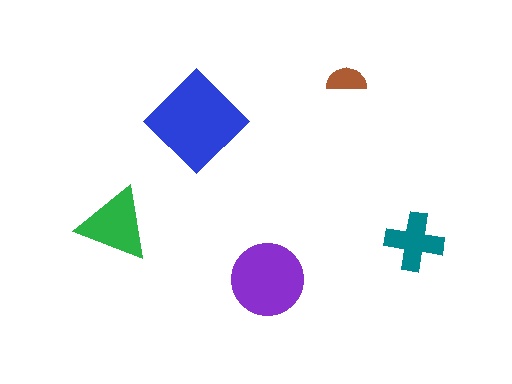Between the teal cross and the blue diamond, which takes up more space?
The blue diamond.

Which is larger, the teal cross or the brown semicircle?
The teal cross.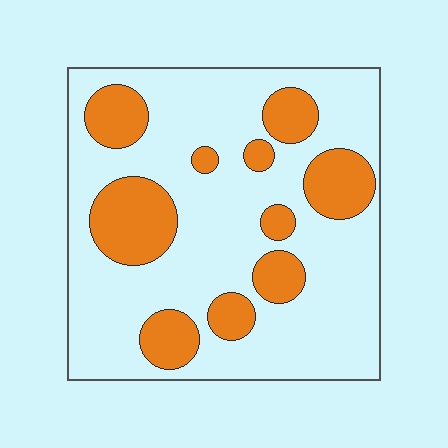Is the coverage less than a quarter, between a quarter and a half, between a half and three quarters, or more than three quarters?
Between a quarter and a half.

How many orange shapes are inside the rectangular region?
10.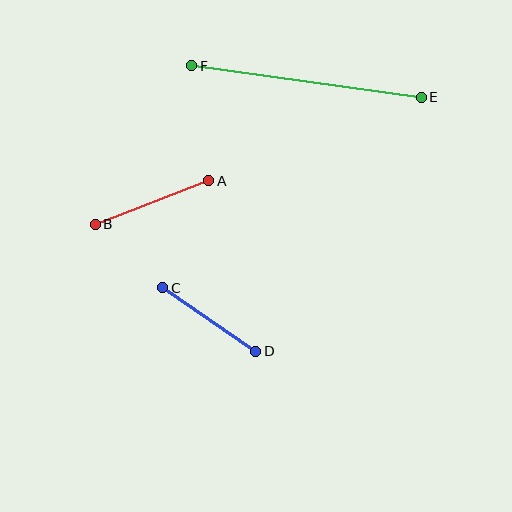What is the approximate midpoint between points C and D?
The midpoint is at approximately (209, 320) pixels.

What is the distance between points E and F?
The distance is approximately 232 pixels.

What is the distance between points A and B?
The distance is approximately 122 pixels.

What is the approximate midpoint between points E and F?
The midpoint is at approximately (307, 82) pixels.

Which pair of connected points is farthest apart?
Points E and F are farthest apart.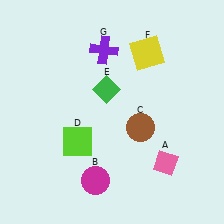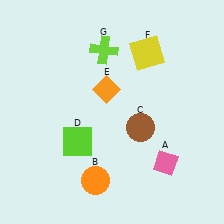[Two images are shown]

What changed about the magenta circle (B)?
In Image 1, B is magenta. In Image 2, it changed to orange.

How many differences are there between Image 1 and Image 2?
There are 3 differences between the two images.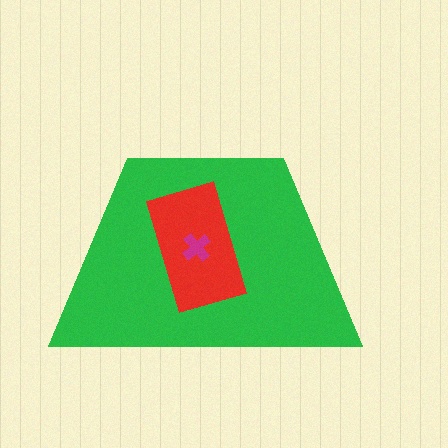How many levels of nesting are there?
3.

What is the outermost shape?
The green trapezoid.